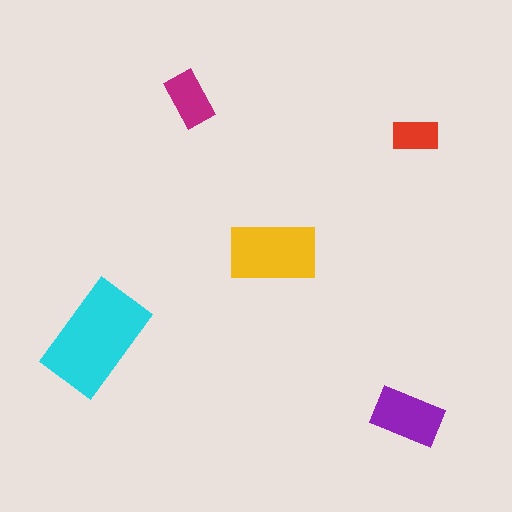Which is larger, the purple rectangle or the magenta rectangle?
The purple one.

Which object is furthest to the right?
The red rectangle is rightmost.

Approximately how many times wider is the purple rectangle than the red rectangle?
About 1.5 times wider.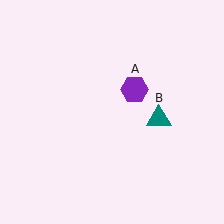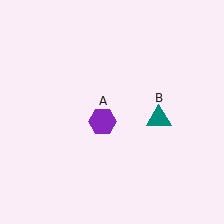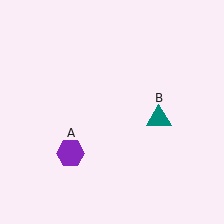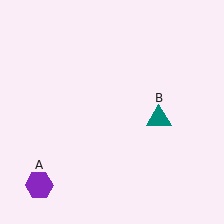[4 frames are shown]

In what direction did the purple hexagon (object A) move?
The purple hexagon (object A) moved down and to the left.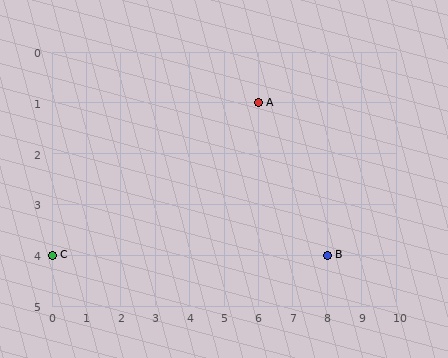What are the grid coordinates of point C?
Point C is at grid coordinates (0, 4).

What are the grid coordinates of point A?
Point A is at grid coordinates (6, 1).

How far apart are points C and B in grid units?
Points C and B are 8 columns apart.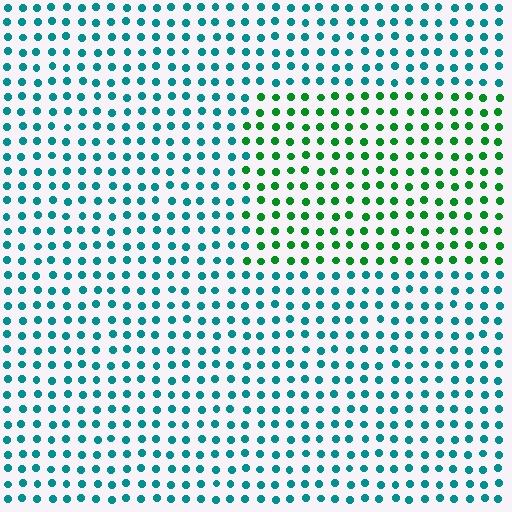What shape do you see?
I see a rectangle.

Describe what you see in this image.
The image is filled with small teal elements in a uniform arrangement. A rectangle-shaped region is visible where the elements are tinted to a slightly different hue, forming a subtle color boundary.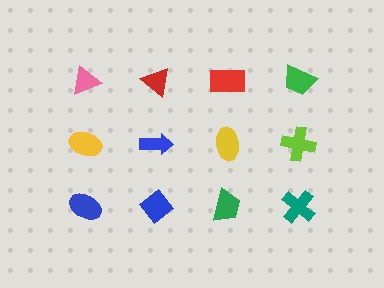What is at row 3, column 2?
A blue diamond.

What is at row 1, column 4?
A green trapezoid.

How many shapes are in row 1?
4 shapes.